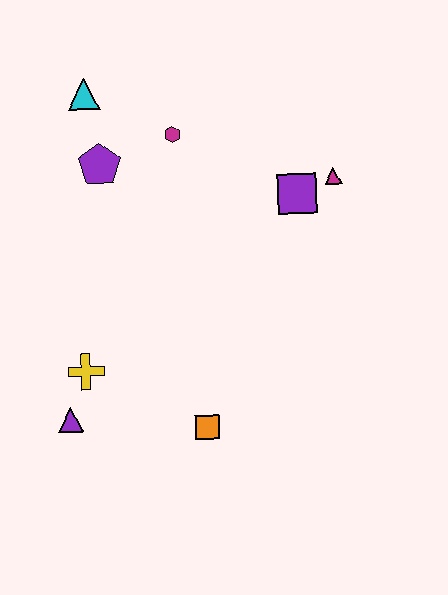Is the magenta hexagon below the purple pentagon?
No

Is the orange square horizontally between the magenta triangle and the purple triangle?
Yes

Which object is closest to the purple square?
The magenta triangle is closest to the purple square.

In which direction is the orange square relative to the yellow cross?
The orange square is to the right of the yellow cross.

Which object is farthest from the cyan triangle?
The orange square is farthest from the cyan triangle.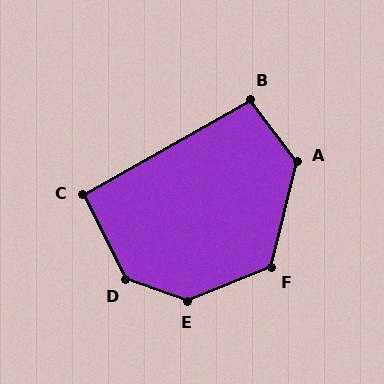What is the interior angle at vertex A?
Approximately 129 degrees (obtuse).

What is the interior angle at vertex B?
Approximately 97 degrees (obtuse).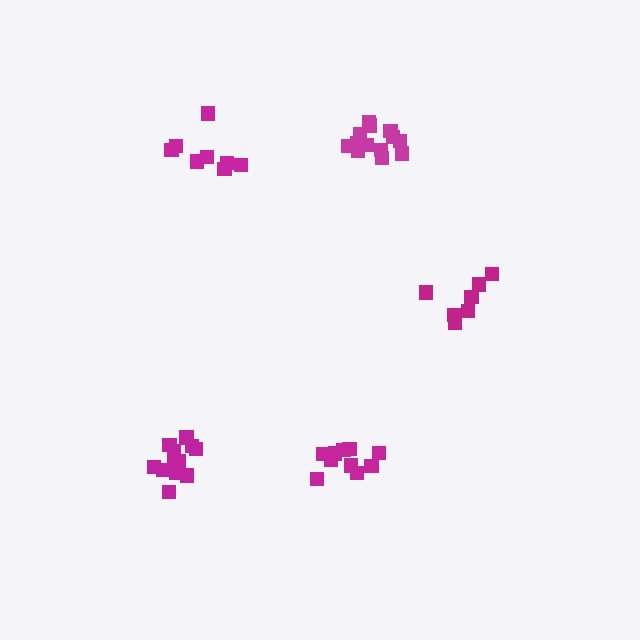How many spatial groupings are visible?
There are 5 spatial groupings.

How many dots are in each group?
Group 1: 7 dots, Group 2: 8 dots, Group 3: 13 dots, Group 4: 13 dots, Group 5: 10 dots (51 total).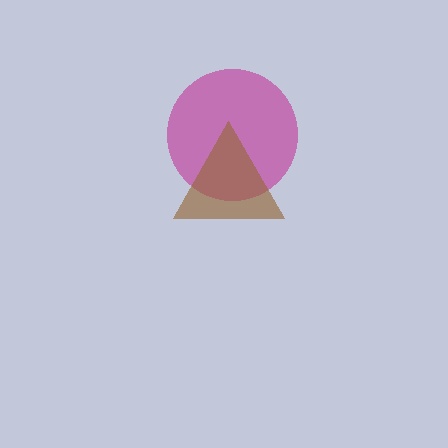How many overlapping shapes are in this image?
There are 2 overlapping shapes in the image.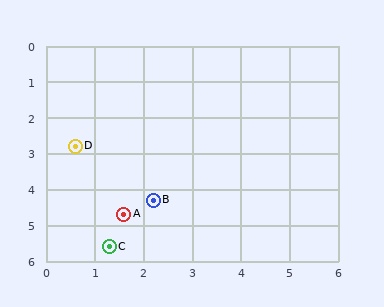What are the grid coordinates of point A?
Point A is at approximately (1.6, 4.7).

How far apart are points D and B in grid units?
Points D and B are about 2.2 grid units apart.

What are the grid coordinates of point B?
Point B is at approximately (2.2, 4.3).